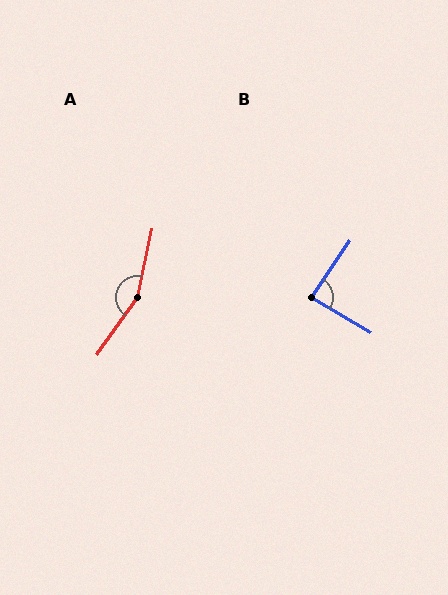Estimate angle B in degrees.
Approximately 87 degrees.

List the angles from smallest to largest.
B (87°), A (156°).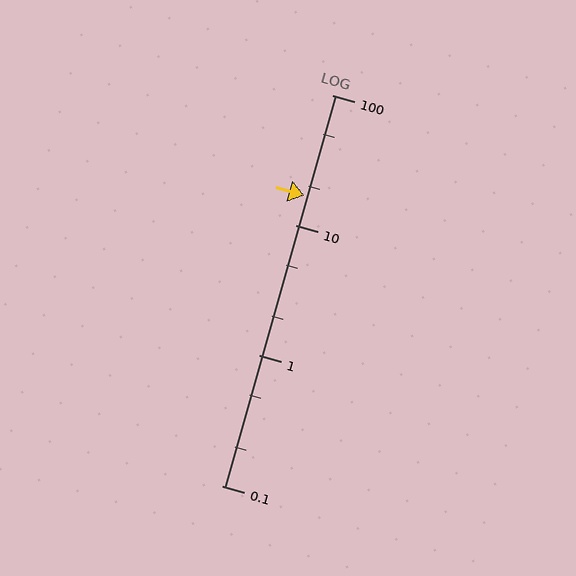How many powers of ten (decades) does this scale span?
The scale spans 3 decades, from 0.1 to 100.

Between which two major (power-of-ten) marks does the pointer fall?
The pointer is between 10 and 100.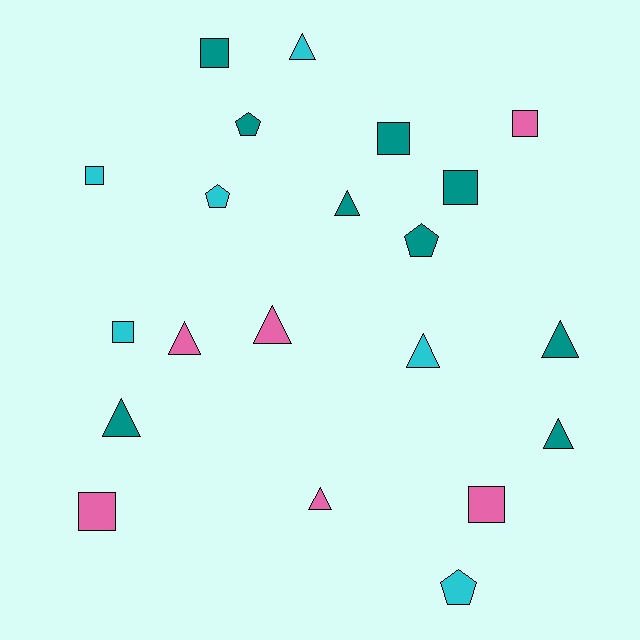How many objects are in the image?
There are 21 objects.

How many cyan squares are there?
There are 2 cyan squares.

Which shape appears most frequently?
Triangle, with 9 objects.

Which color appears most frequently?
Teal, with 9 objects.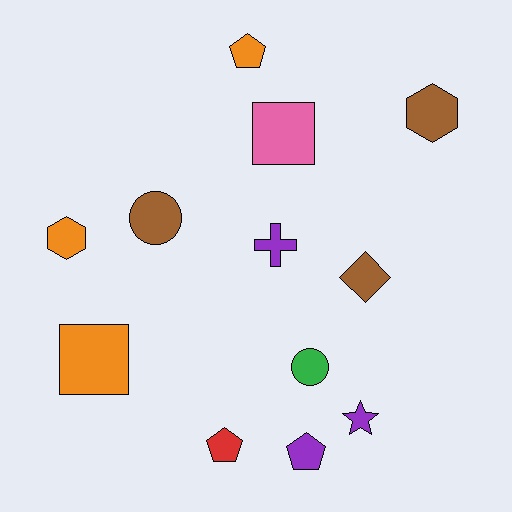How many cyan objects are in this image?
There are no cyan objects.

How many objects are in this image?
There are 12 objects.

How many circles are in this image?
There are 2 circles.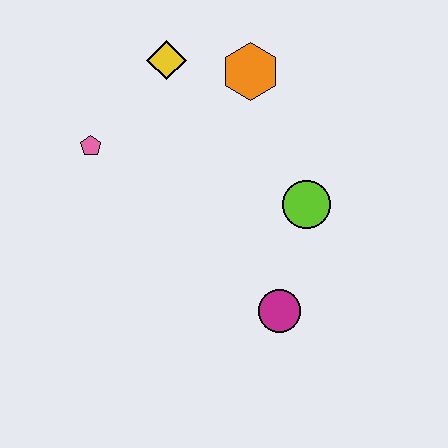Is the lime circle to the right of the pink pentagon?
Yes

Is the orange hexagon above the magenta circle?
Yes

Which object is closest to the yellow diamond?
The orange hexagon is closest to the yellow diamond.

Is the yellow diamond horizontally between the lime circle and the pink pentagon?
Yes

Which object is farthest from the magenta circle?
The yellow diamond is farthest from the magenta circle.